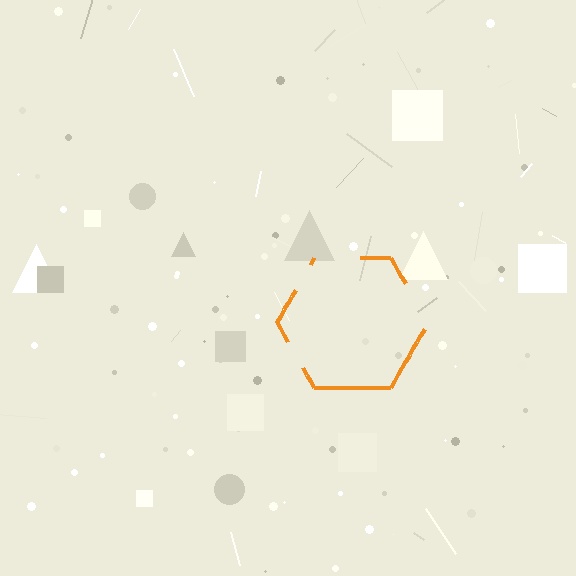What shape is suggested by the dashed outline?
The dashed outline suggests a hexagon.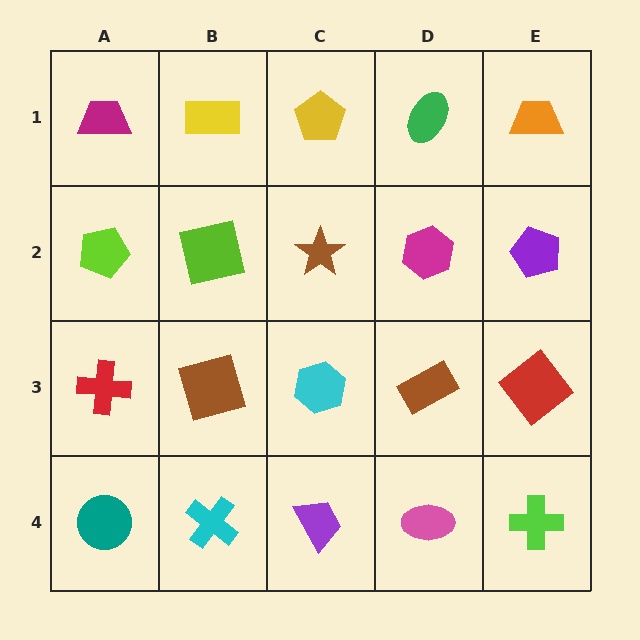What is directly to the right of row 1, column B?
A yellow pentagon.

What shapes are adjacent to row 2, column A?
A magenta trapezoid (row 1, column A), a red cross (row 3, column A), a lime square (row 2, column B).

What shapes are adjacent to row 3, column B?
A lime square (row 2, column B), a cyan cross (row 4, column B), a red cross (row 3, column A), a cyan hexagon (row 3, column C).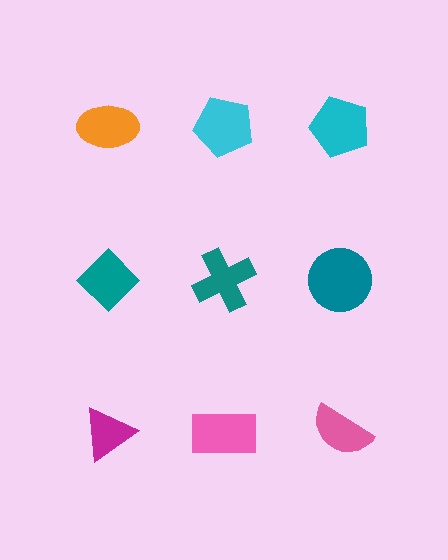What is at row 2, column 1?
A teal diamond.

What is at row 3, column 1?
A magenta triangle.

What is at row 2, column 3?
A teal circle.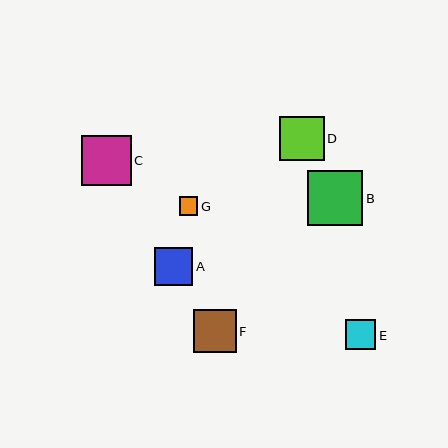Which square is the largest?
Square B is the largest with a size of approximately 55 pixels.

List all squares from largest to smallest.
From largest to smallest: B, C, D, F, A, E, G.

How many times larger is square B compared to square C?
Square B is approximately 1.1 times the size of square C.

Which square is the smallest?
Square G is the smallest with a size of approximately 18 pixels.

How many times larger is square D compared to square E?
Square D is approximately 1.5 times the size of square E.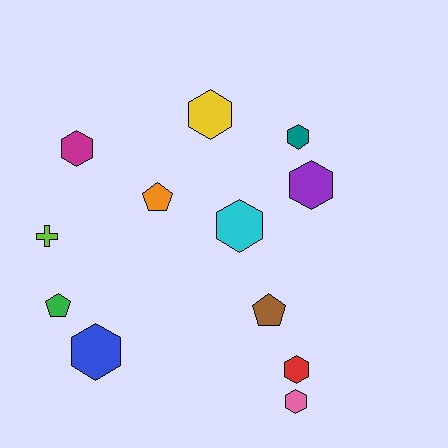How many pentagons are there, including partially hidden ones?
There are 3 pentagons.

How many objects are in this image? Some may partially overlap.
There are 12 objects.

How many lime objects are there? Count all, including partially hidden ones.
There is 1 lime object.